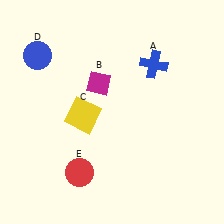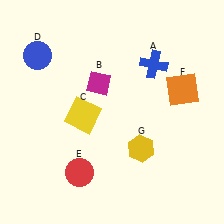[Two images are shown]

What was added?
An orange square (F), a yellow hexagon (G) were added in Image 2.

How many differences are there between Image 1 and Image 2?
There are 2 differences between the two images.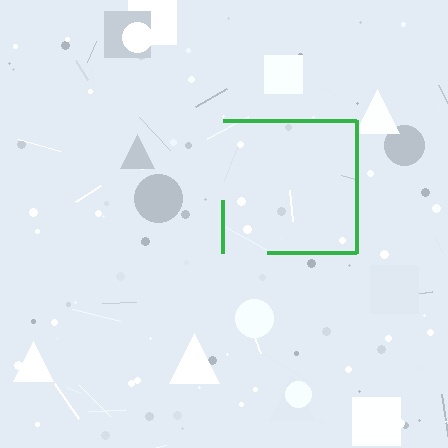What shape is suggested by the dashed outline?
The dashed outline suggests a square.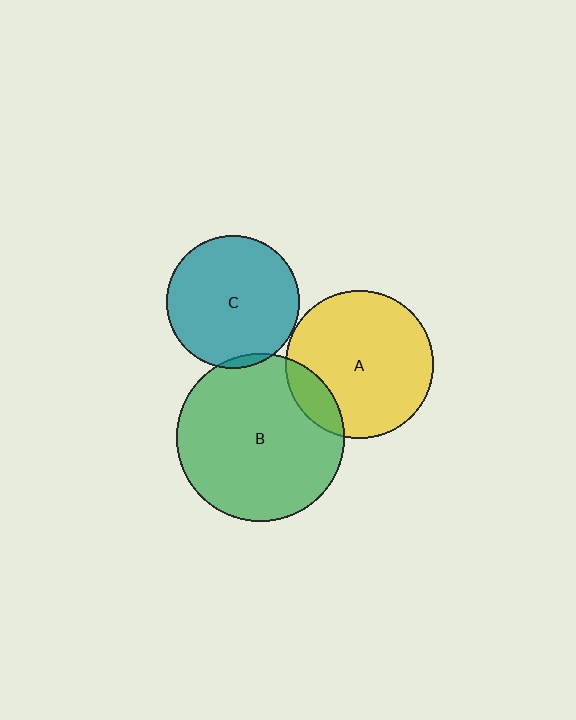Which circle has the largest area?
Circle B (green).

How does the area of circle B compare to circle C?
Approximately 1.6 times.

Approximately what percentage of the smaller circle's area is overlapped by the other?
Approximately 15%.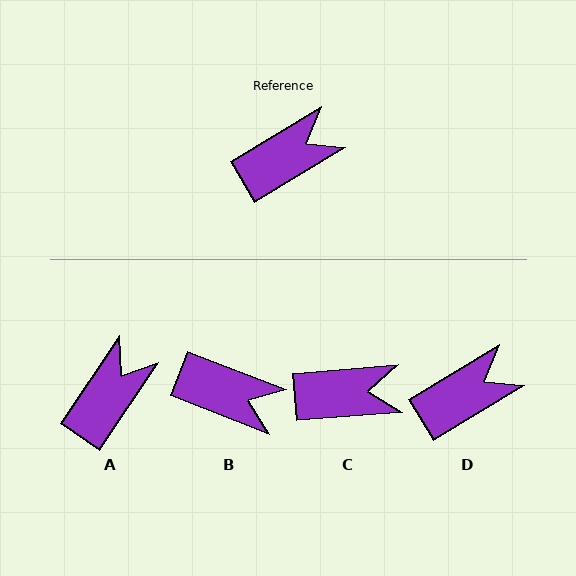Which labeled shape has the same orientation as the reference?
D.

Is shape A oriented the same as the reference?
No, it is off by about 25 degrees.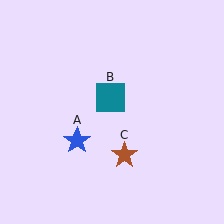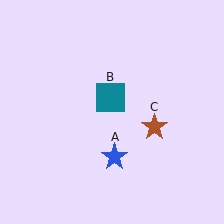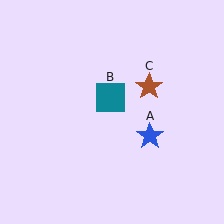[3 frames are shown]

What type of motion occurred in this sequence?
The blue star (object A), brown star (object C) rotated counterclockwise around the center of the scene.